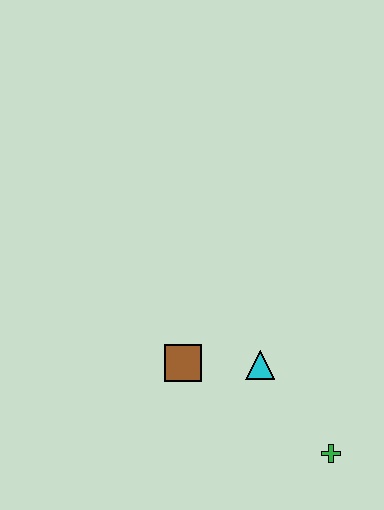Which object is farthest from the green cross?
The brown square is farthest from the green cross.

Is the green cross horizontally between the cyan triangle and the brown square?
No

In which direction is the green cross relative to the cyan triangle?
The green cross is below the cyan triangle.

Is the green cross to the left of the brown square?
No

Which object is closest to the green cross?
The cyan triangle is closest to the green cross.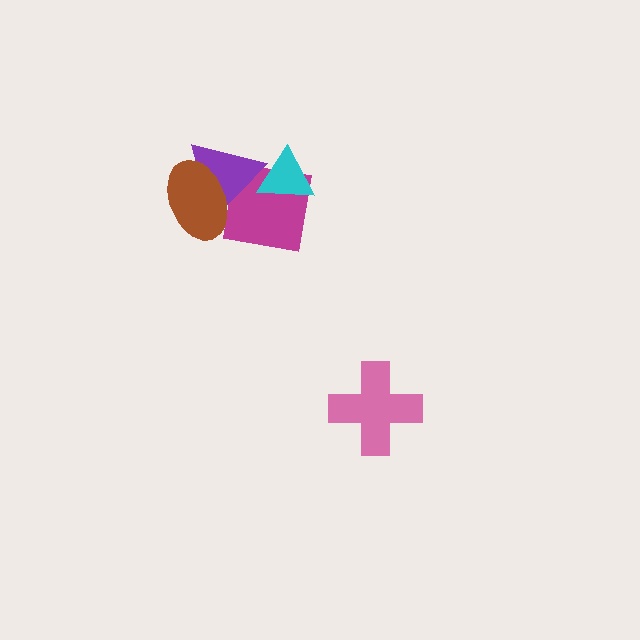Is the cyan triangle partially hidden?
No, no other shape covers it.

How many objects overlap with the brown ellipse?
2 objects overlap with the brown ellipse.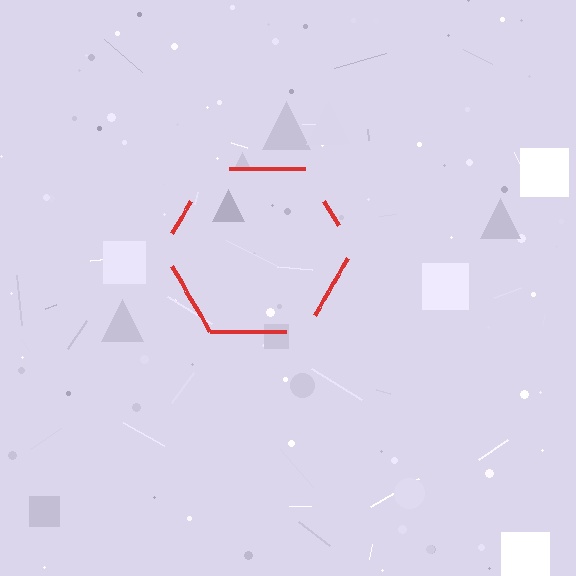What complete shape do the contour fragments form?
The contour fragments form a hexagon.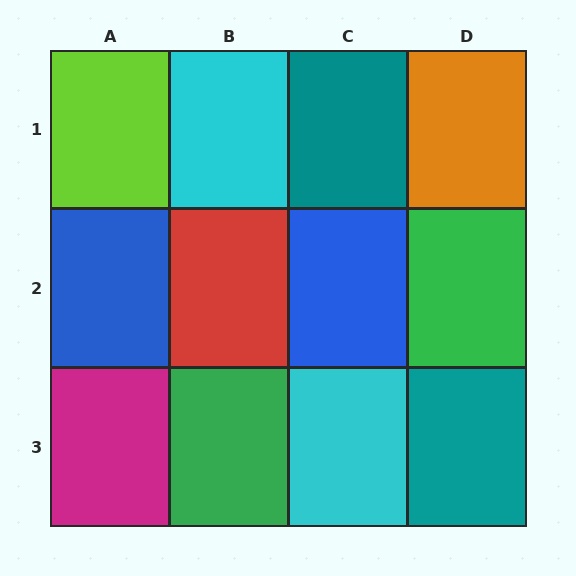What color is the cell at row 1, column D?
Orange.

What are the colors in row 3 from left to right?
Magenta, green, cyan, teal.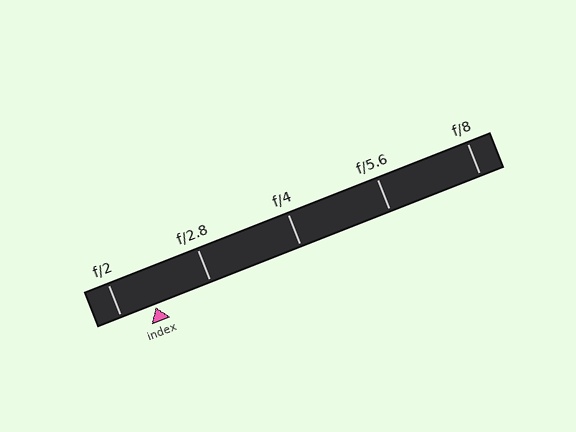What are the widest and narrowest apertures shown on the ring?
The widest aperture shown is f/2 and the narrowest is f/8.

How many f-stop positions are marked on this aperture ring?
There are 5 f-stop positions marked.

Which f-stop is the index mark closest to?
The index mark is closest to f/2.